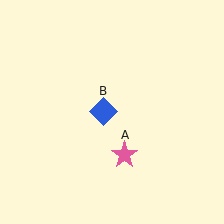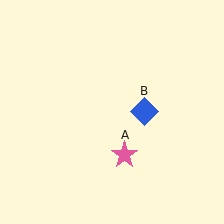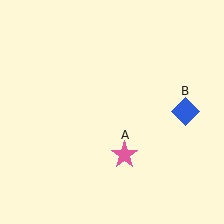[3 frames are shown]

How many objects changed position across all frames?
1 object changed position: blue diamond (object B).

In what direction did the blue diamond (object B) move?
The blue diamond (object B) moved right.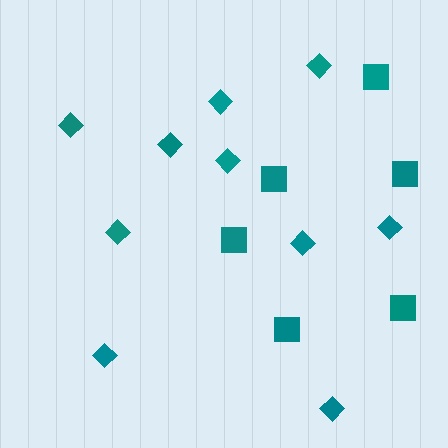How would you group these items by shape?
There are 2 groups: one group of squares (6) and one group of diamonds (10).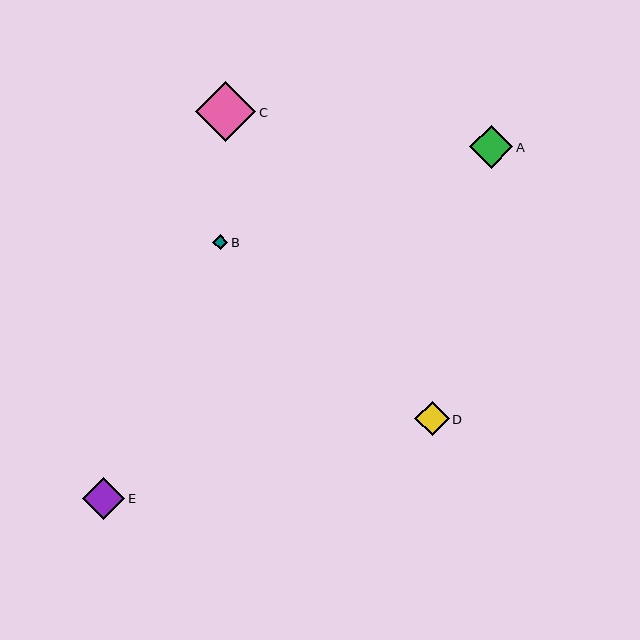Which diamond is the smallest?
Diamond B is the smallest with a size of approximately 15 pixels.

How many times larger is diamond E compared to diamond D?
Diamond E is approximately 1.2 times the size of diamond D.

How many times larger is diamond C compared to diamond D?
Diamond C is approximately 1.7 times the size of diamond D.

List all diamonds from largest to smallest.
From largest to smallest: C, A, E, D, B.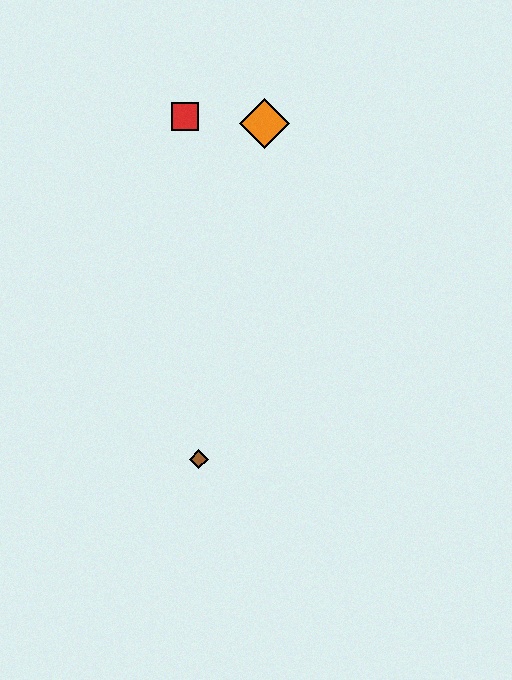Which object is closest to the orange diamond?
The red square is closest to the orange diamond.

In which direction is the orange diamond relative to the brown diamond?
The orange diamond is above the brown diamond.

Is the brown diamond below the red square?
Yes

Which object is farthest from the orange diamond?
The brown diamond is farthest from the orange diamond.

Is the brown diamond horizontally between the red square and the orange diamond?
Yes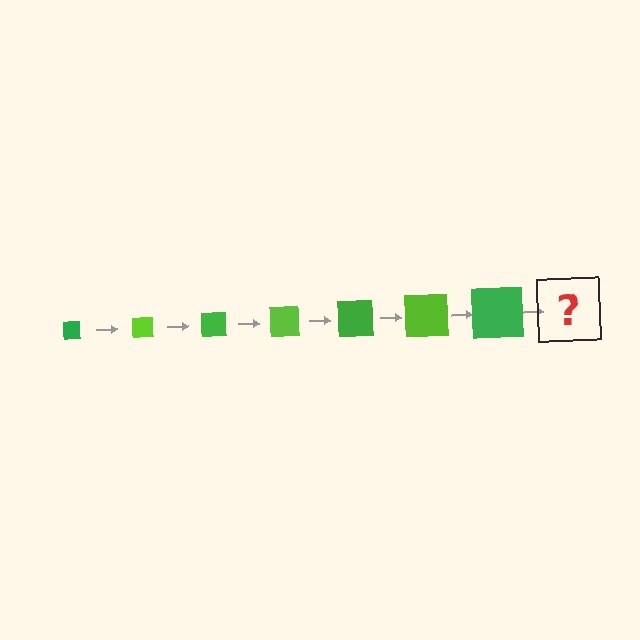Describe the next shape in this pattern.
It should be a lime square, larger than the previous one.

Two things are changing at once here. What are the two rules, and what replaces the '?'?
The two rules are that the square grows larger each step and the color cycles through green and lime. The '?' should be a lime square, larger than the previous one.